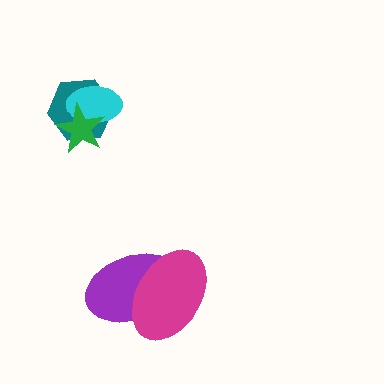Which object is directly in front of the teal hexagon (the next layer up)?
The cyan ellipse is directly in front of the teal hexagon.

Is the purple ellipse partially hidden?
Yes, it is partially covered by another shape.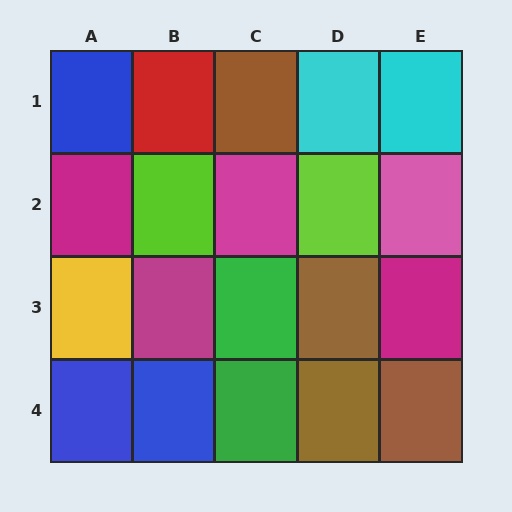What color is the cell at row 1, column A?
Blue.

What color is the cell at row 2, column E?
Pink.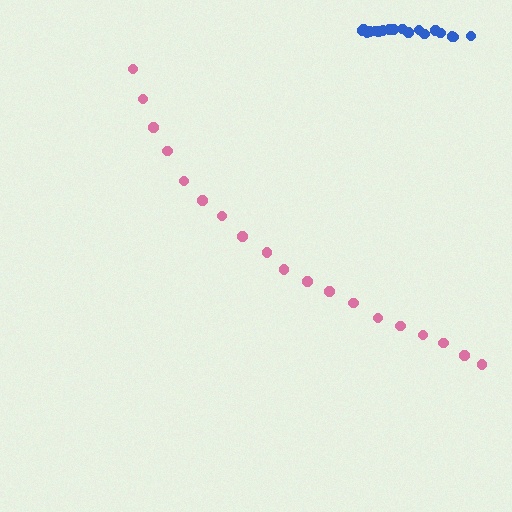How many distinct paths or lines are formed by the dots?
There are 2 distinct paths.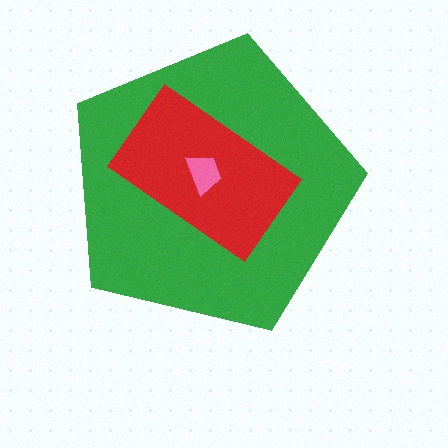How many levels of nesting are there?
3.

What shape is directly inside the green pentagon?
The red rectangle.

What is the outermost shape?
The green pentagon.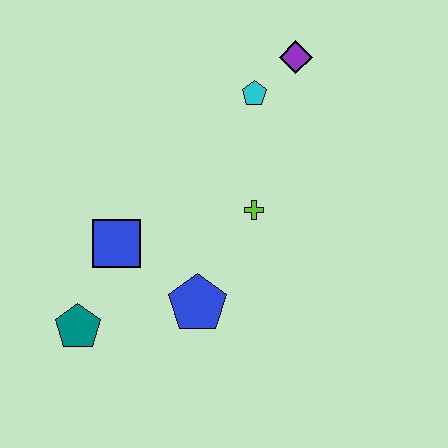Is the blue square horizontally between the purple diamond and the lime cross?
No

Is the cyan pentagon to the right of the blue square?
Yes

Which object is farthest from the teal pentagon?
The purple diamond is farthest from the teal pentagon.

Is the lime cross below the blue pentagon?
No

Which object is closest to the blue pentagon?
The blue square is closest to the blue pentagon.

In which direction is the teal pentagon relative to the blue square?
The teal pentagon is below the blue square.